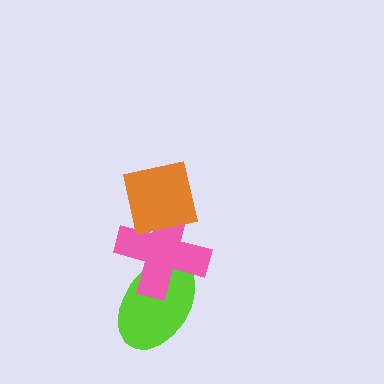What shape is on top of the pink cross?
The orange square is on top of the pink cross.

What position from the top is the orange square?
The orange square is 1st from the top.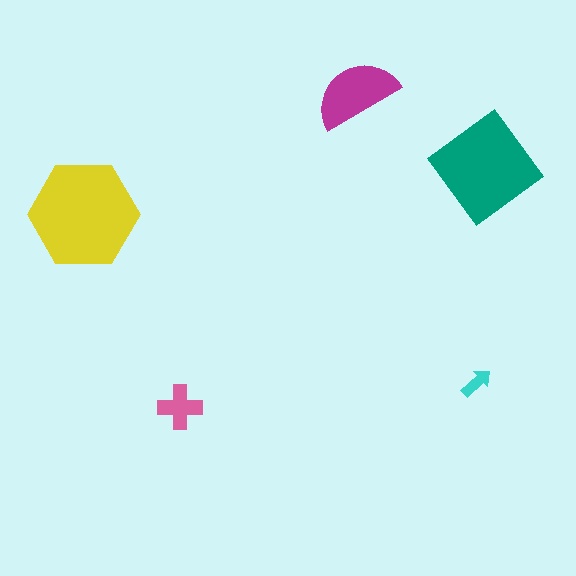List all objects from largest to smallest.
The yellow hexagon, the teal diamond, the magenta semicircle, the pink cross, the cyan arrow.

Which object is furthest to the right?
The teal diamond is rightmost.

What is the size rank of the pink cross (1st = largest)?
4th.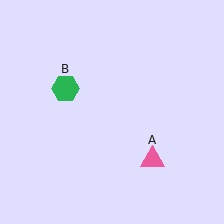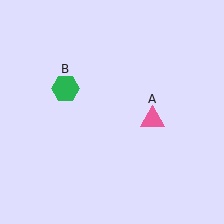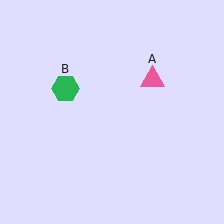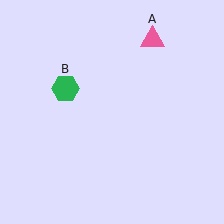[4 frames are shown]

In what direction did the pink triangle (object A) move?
The pink triangle (object A) moved up.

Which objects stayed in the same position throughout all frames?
Green hexagon (object B) remained stationary.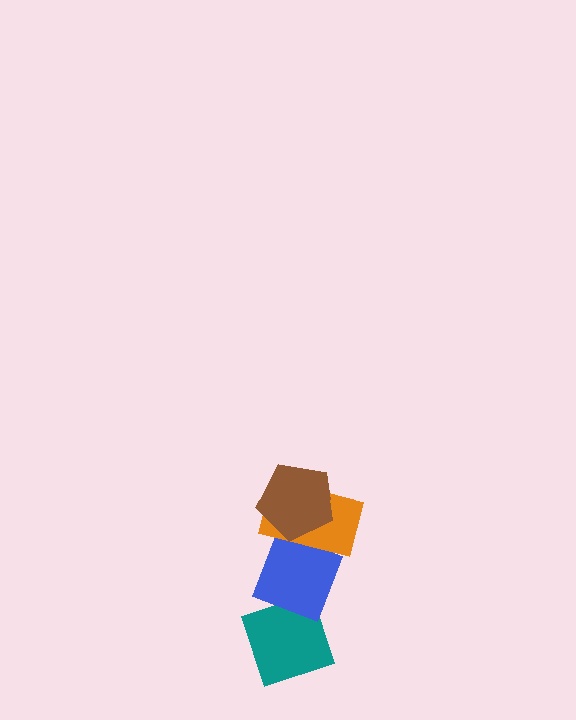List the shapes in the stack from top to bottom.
From top to bottom: the brown pentagon, the orange rectangle, the blue diamond, the teal diamond.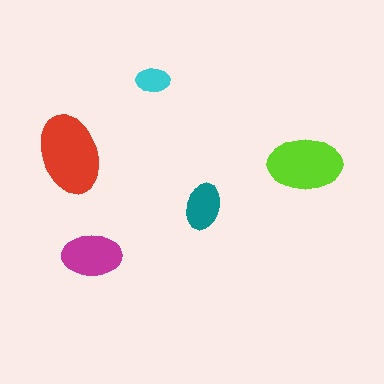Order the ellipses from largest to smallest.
the red one, the lime one, the magenta one, the teal one, the cyan one.